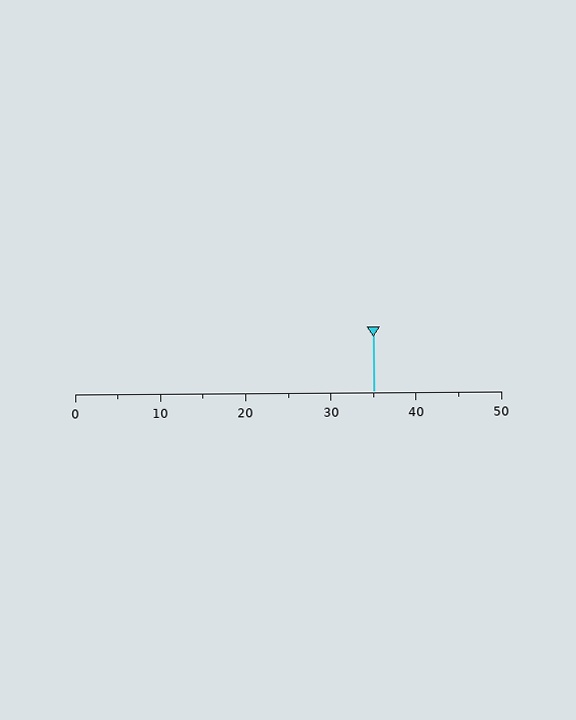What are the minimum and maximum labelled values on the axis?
The axis runs from 0 to 50.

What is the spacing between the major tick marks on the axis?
The major ticks are spaced 10 apart.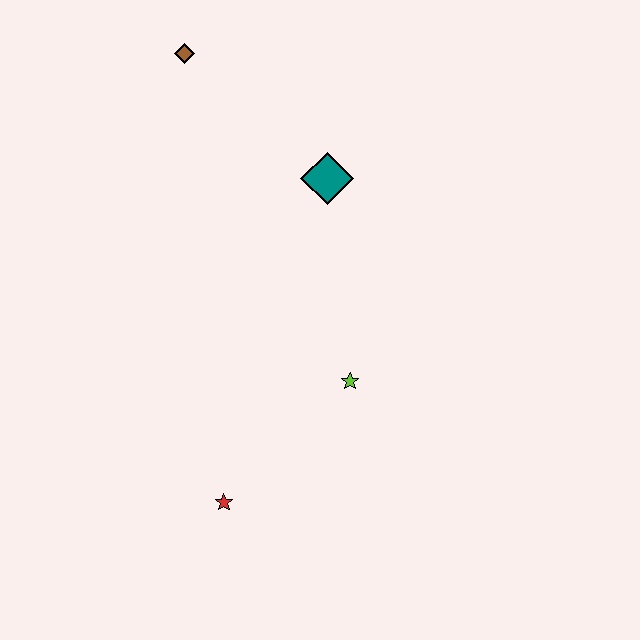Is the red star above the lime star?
No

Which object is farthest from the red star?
The brown diamond is farthest from the red star.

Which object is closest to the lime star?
The red star is closest to the lime star.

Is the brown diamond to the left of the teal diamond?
Yes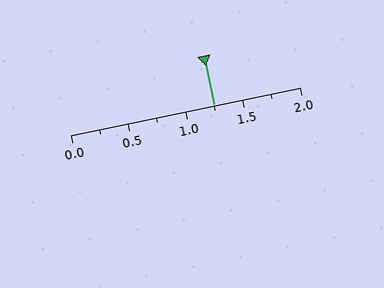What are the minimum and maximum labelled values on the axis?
The axis runs from 0.0 to 2.0.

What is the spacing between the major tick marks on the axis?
The major ticks are spaced 0.5 apart.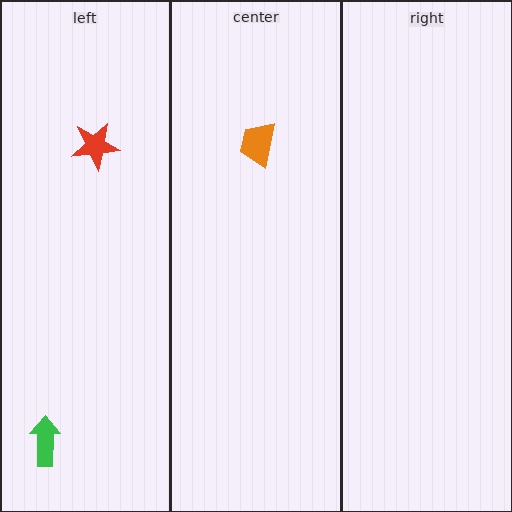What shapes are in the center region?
The orange trapezoid.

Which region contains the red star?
The left region.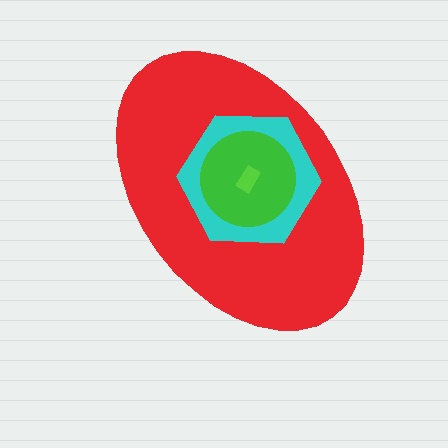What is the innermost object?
The lime rectangle.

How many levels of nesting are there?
4.